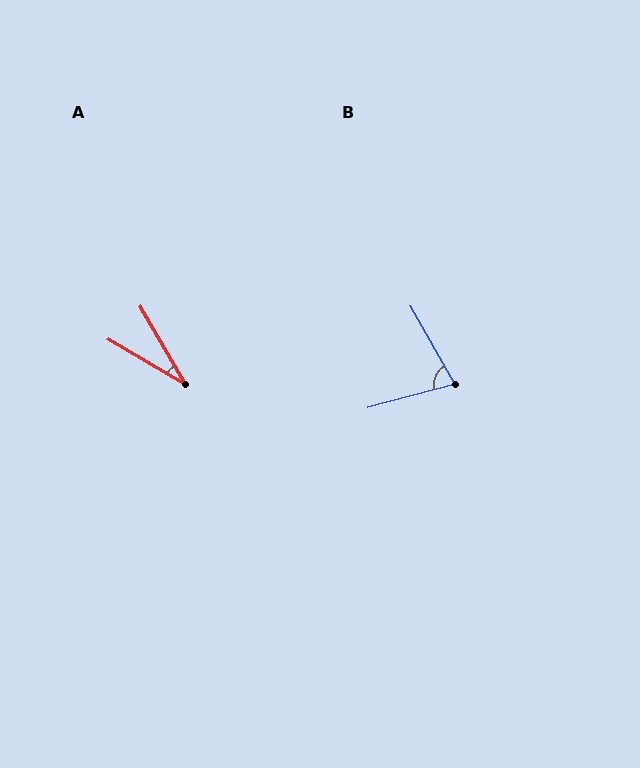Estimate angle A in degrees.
Approximately 29 degrees.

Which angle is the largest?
B, at approximately 75 degrees.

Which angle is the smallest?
A, at approximately 29 degrees.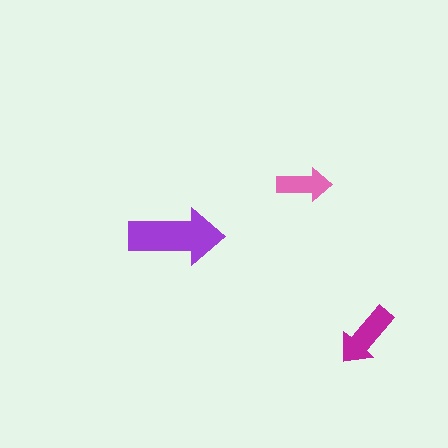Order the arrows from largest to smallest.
the purple one, the magenta one, the pink one.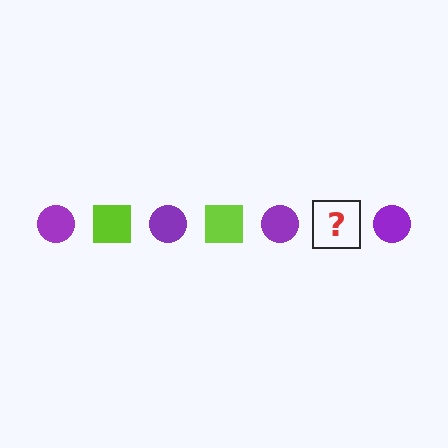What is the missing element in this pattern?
The missing element is a lime square.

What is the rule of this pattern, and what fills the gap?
The rule is that the pattern alternates between purple circle and lime square. The gap should be filled with a lime square.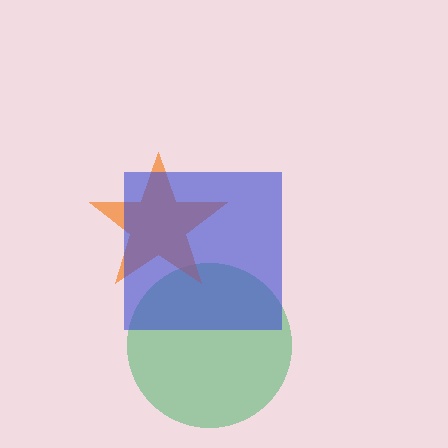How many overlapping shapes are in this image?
There are 3 overlapping shapes in the image.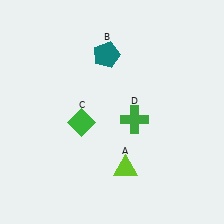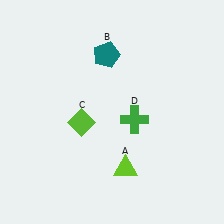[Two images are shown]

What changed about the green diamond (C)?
In Image 1, C is green. In Image 2, it changed to lime.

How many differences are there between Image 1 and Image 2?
There is 1 difference between the two images.